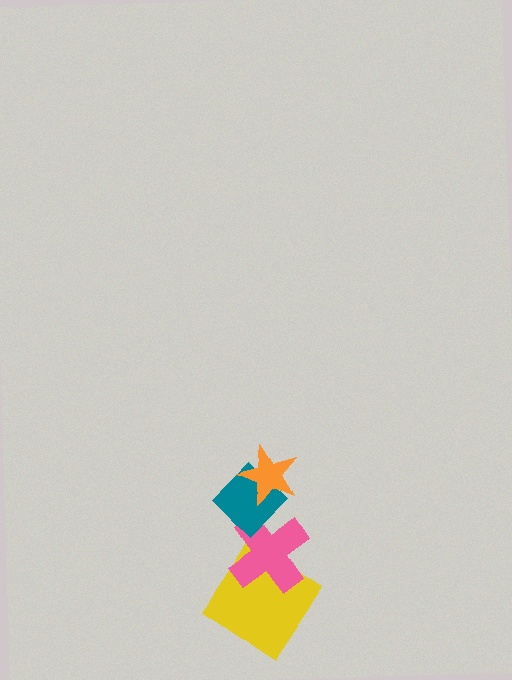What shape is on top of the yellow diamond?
The pink cross is on top of the yellow diamond.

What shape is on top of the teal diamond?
The orange star is on top of the teal diamond.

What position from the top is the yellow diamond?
The yellow diamond is 4th from the top.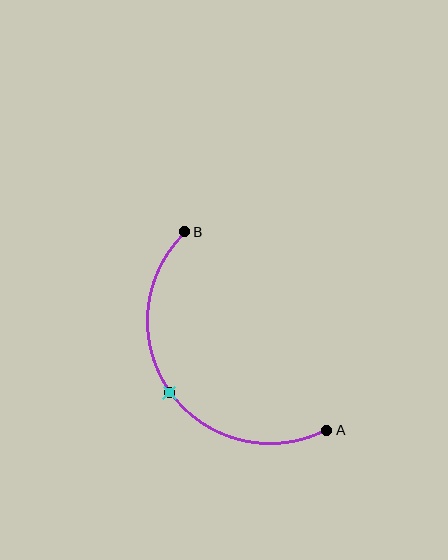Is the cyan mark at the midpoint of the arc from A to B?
Yes. The cyan mark lies on the arc at equal arc-length from both A and B — it is the arc midpoint.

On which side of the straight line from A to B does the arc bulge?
The arc bulges below and to the left of the straight line connecting A and B.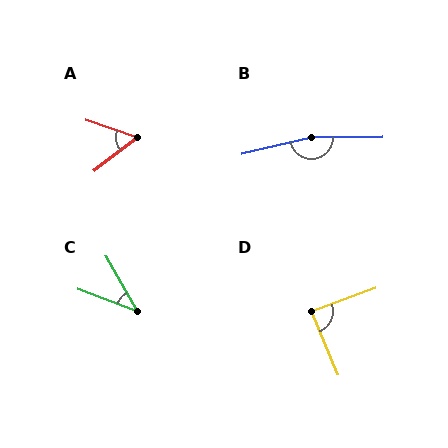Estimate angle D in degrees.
Approximately 87 degrees.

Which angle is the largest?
B, at approximately 167 degrees.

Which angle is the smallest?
C, at approximately 39 degrees.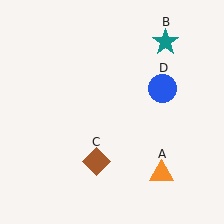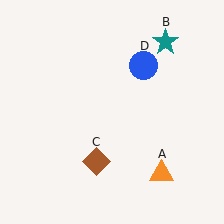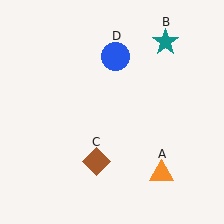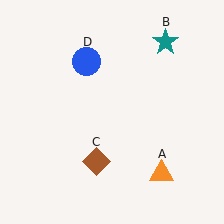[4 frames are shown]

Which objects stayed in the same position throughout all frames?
Orange triangle (object A) and teal star (object B) and brown diamond (object C) remained stationary.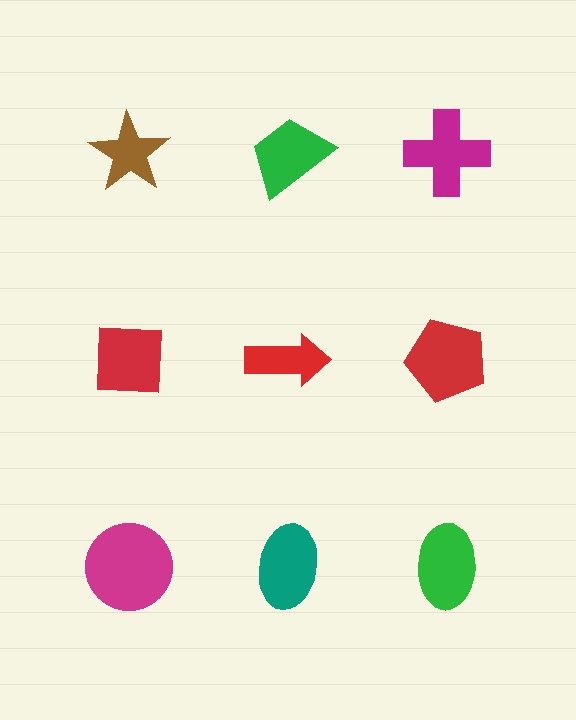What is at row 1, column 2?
A green trapezoid.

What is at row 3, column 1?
A magenta circle.